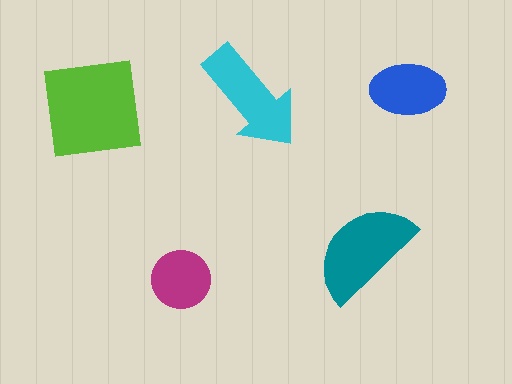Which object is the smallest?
The magenta circle.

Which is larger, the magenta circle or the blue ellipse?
The blue ellipse.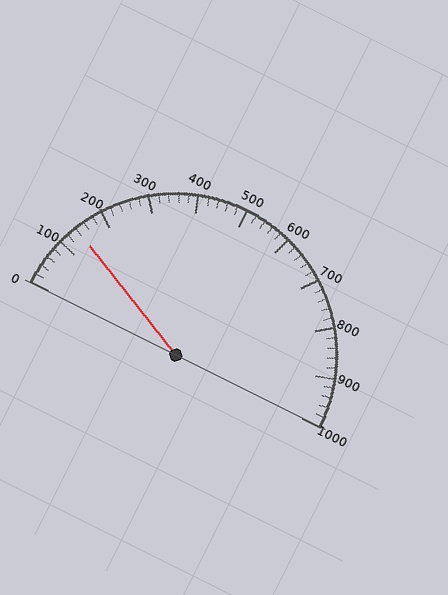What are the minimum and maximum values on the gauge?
The gauge ranges from 0 to 1000.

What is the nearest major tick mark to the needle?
The nearest major tick mark is 100.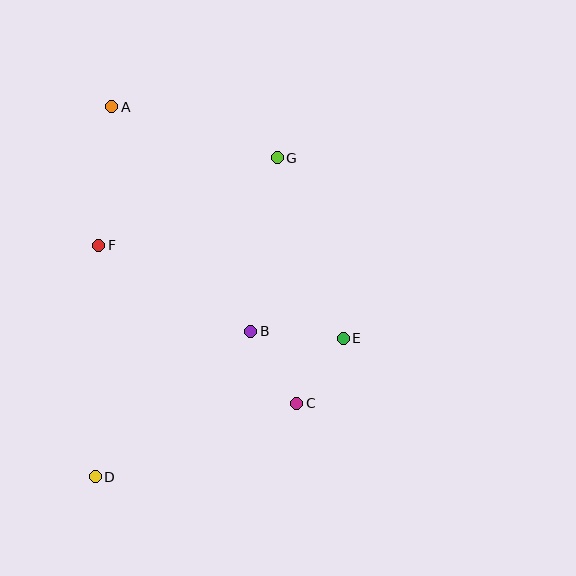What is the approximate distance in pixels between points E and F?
The distance between E and F is approximately 262 pixels.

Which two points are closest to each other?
Points C and E are closest to each other.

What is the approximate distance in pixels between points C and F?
The distance between C and F is approximately 253 pixels.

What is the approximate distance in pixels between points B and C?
The distance between B and C is approximately 85 pixels.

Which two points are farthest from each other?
Points A and D are farthest from each other.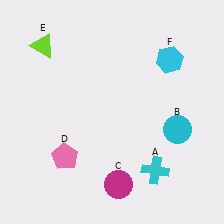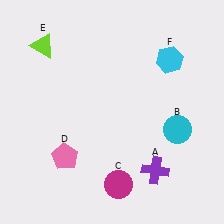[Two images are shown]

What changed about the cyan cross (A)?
In Image 1, A is cyan. In Image 2, it changed to purple.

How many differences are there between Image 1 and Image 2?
There is 1 difference between the two images.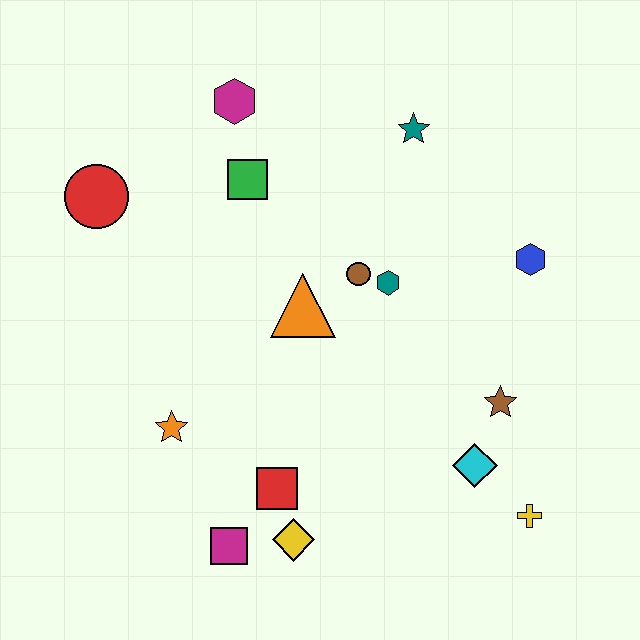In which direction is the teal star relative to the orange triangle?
The teal star is above the orange triangle.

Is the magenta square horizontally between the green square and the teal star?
No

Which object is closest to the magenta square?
The yellow diamond is closest to the magenta square.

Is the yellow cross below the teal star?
Yes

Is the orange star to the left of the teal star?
Yes